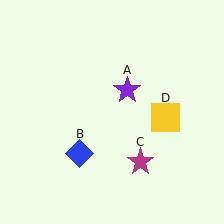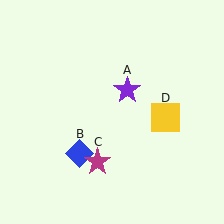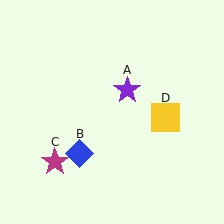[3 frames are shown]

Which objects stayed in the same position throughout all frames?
Purple star (object A) and blue diamond (object B) and yellow square (object D) remained stationary.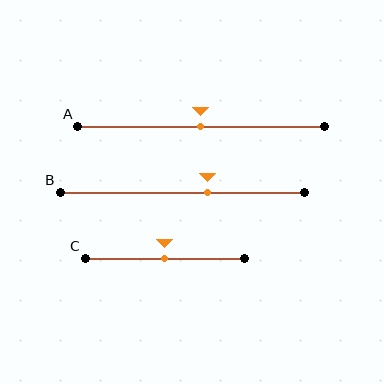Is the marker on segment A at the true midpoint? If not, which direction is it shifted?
Yes, the marker on segment A is at the true midpoint.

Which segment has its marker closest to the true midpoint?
Segment A has its marker closest to the true midpoint.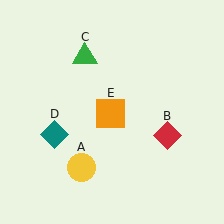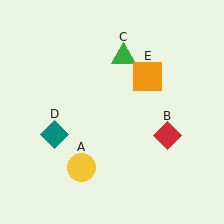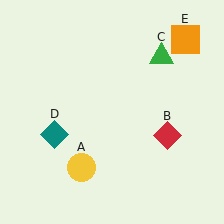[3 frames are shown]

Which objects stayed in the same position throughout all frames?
Yellow circle (object A) and red diamond (object B) and teal diamond (object D) remained stationary.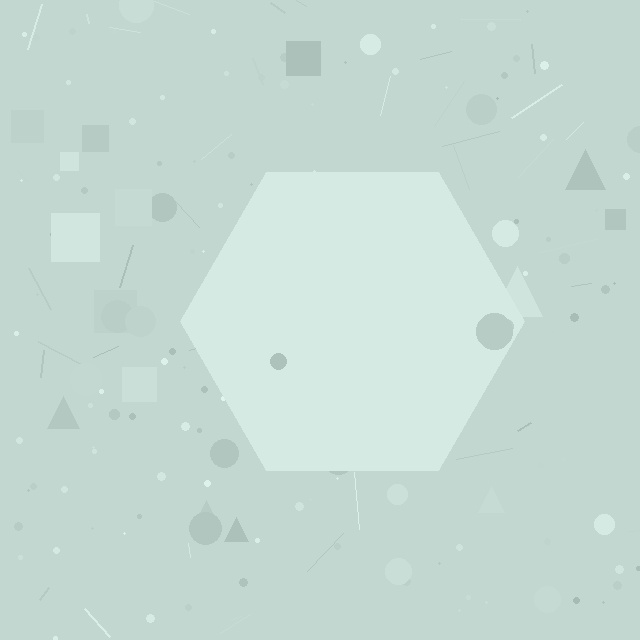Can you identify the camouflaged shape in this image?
The camouflaged shape is a hexagon.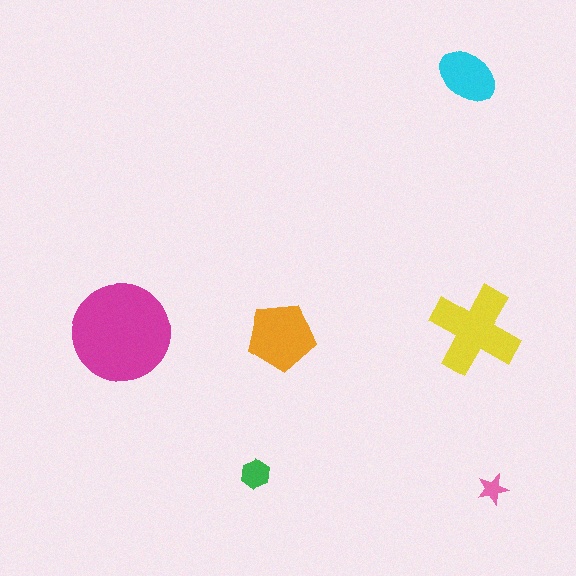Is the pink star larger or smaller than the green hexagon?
Smaller.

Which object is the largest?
The magenta circle.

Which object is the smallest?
The pink star.